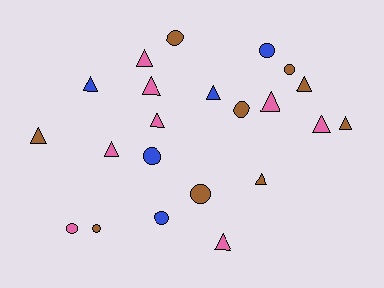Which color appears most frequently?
Brown, with 9 objects.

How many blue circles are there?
There are 3 blue circles.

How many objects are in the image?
There are 22 objects.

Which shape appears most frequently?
Triangle, with 13 objects.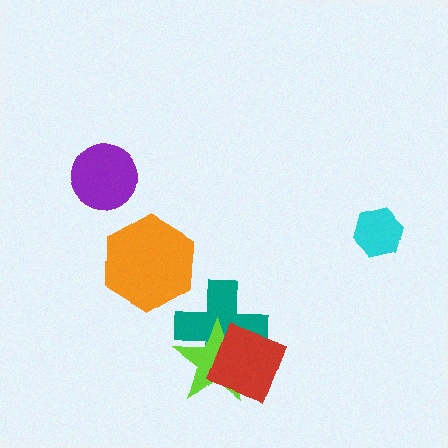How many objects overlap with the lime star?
2 objects overlap with the lime star.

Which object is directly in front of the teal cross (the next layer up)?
The lime star is directly in front of the teal cross.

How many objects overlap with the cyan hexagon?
0 objects overlap with the cyan hexagon.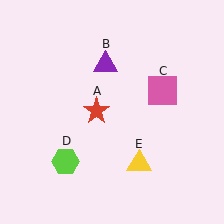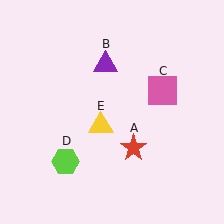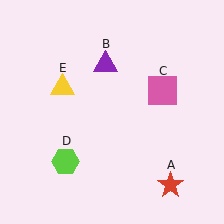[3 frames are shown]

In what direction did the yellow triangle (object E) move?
The yellow triangle (object E) moved up and to the left.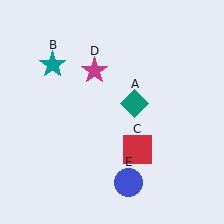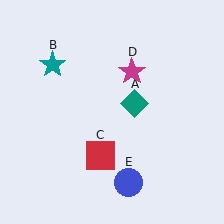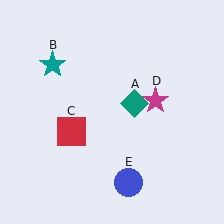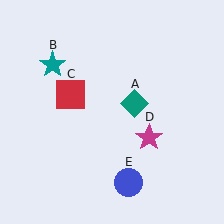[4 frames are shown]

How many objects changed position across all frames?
2 objects changed position: red square (object C), magenta star (object D).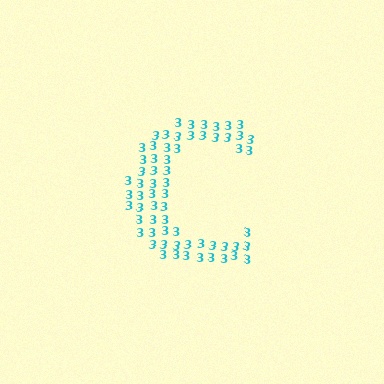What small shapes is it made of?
It is made of small digit 3's.